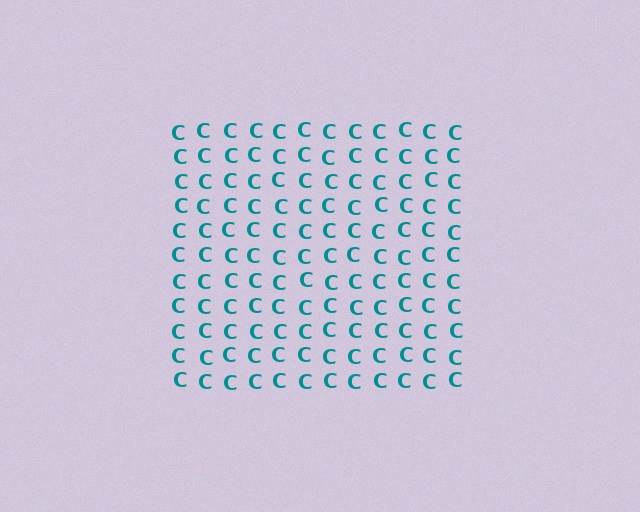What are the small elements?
The small elements are letter C's.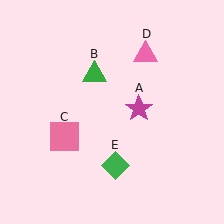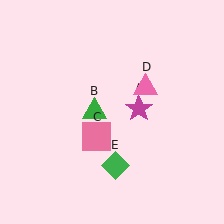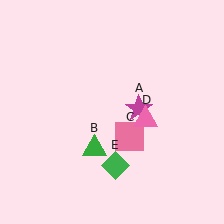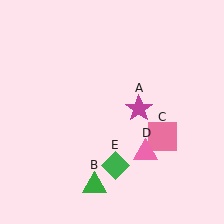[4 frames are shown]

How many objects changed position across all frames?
3 objects changed position: green triangle (object B), pink square (object C), pink triangle (object D).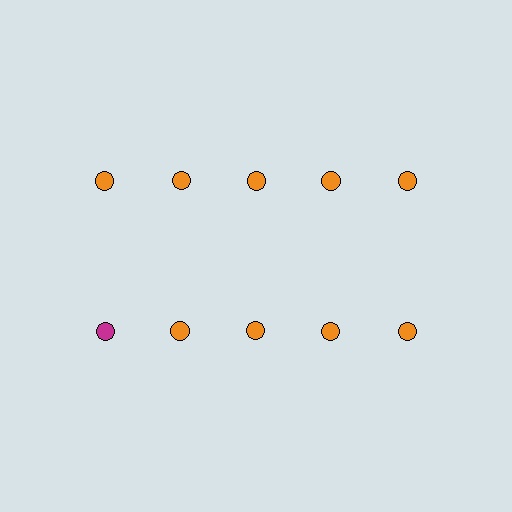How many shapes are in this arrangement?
There are 10 shapes arranged in a grid pattern.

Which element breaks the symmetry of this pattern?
The magenta circle in the second row, leftmost column breaks the symmetry. All other shapes are orange circles.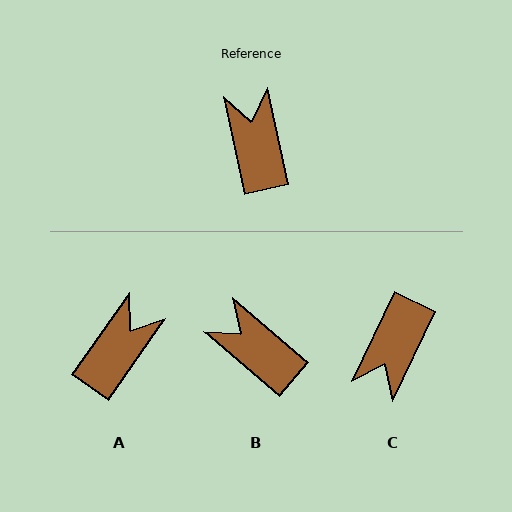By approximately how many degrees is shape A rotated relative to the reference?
Approximately 48 degrees clockwise.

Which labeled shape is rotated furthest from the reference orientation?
C, about 142 degrees away.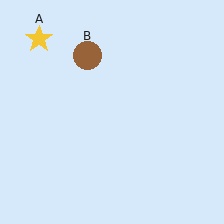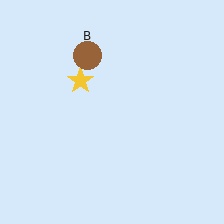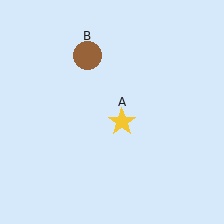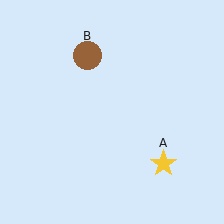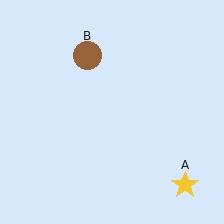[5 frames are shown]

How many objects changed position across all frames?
1 object changed position: yellow star (object A).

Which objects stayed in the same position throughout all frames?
Brown circle (object B) remained stationary.